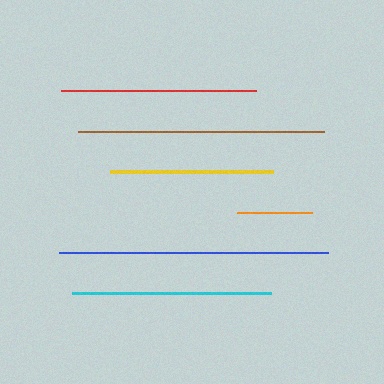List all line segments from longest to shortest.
From longest to shortest: blue, brown, cyan, red, yellow, orange.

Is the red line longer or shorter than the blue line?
The blue line is longer than the red line.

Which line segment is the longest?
The blue line is the longest at approximately 270 pixels.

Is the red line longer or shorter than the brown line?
The brown line is longer than the red line.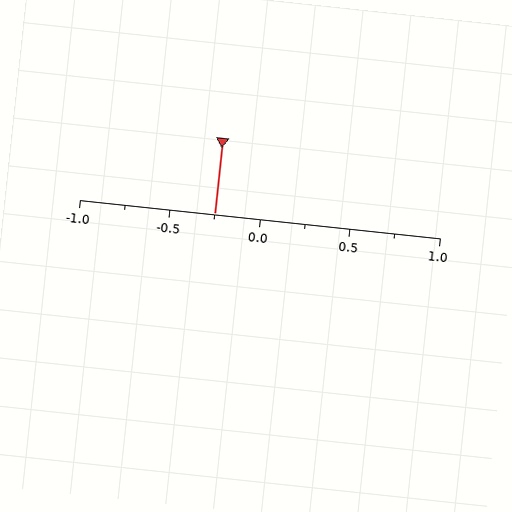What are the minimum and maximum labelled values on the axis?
The axis runs from -1.0 to 1.0.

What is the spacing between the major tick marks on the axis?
The major ticks are spaced 0.5 apart.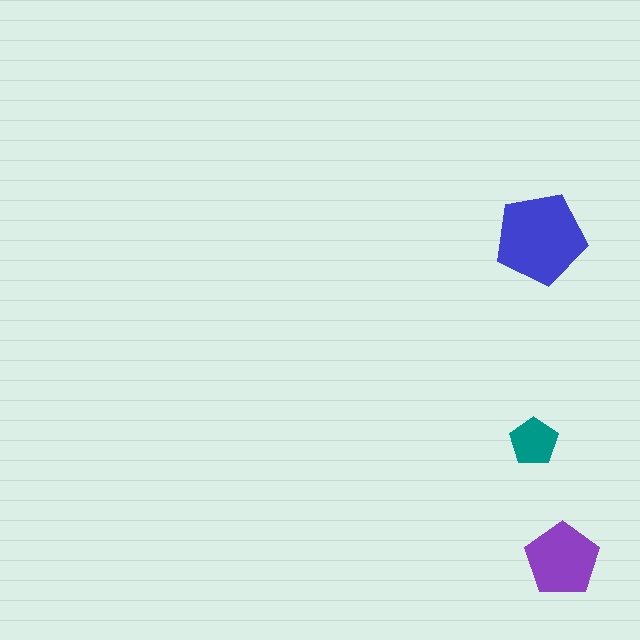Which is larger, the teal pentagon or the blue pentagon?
The blue one.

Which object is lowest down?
The purple pentagon is bottommost.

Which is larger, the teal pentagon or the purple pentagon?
The purple one.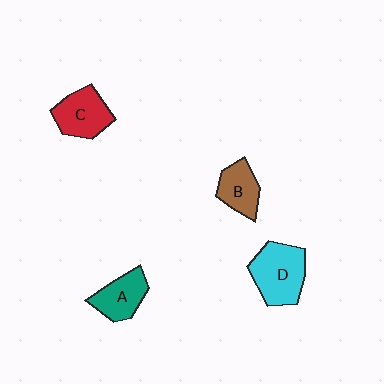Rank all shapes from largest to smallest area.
From largest to smallest: D (cyan), C (red), A (teal), B (brown).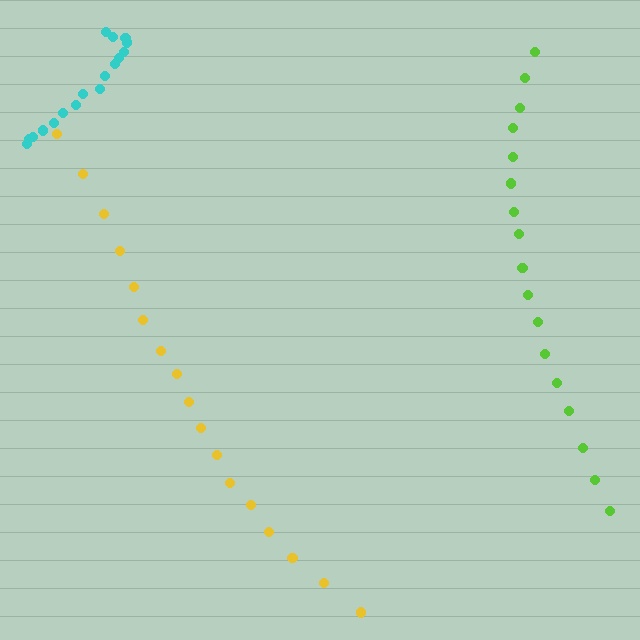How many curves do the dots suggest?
There are 3 distinct paths.